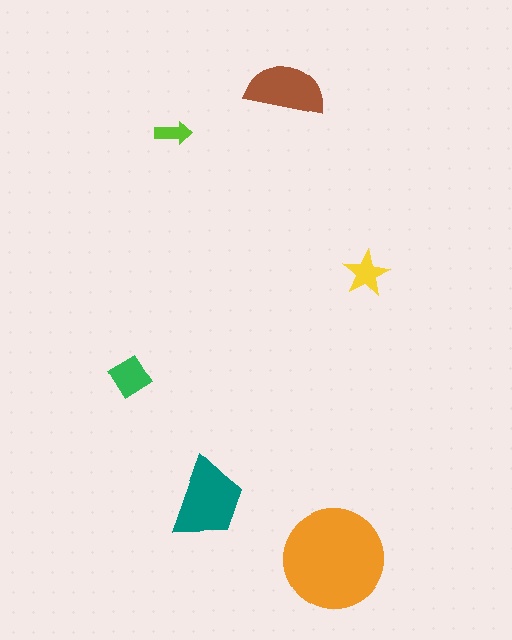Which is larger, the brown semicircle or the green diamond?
The brown semicircle.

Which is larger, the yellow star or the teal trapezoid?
The teal trapezoid.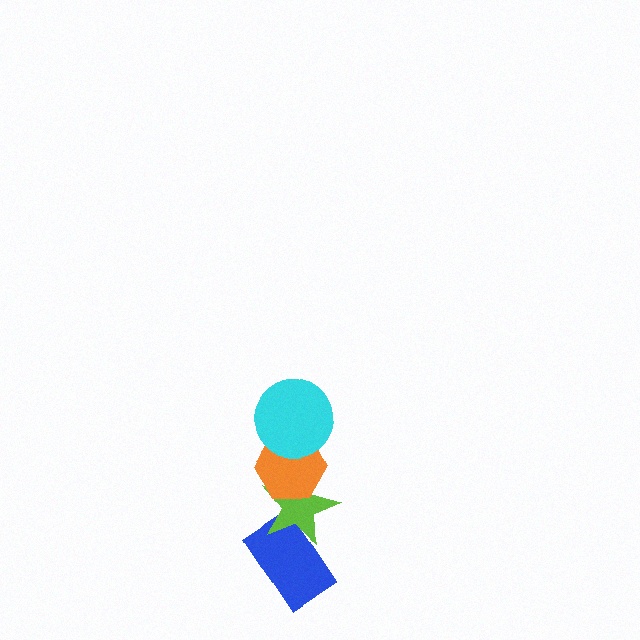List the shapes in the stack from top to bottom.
From top to bottom: the cyan circle, the orange hexagon, the lime star, the blue rectangle.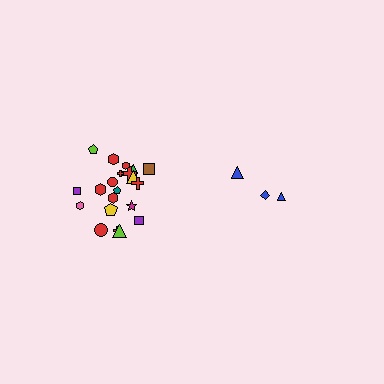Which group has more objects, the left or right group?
The left group.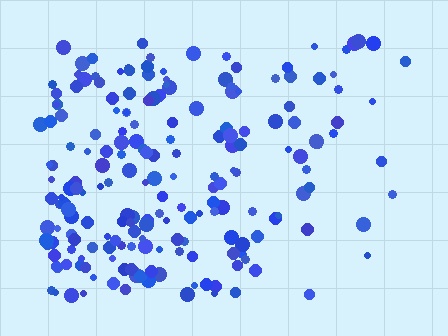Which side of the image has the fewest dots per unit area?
The right.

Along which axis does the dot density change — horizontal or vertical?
Horizontal.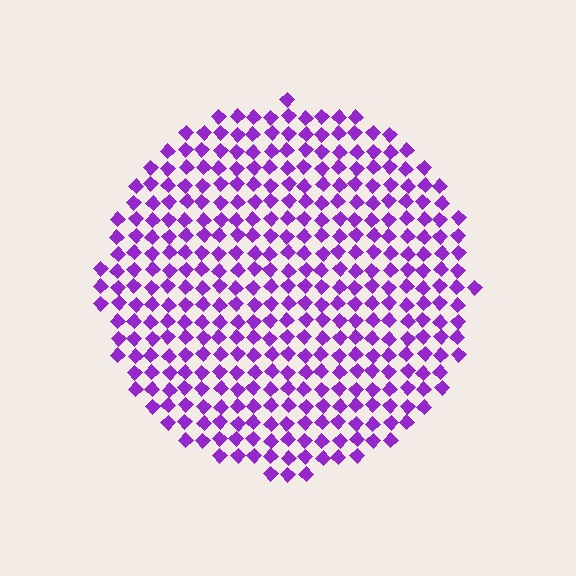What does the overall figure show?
The overall figure shows a circle.